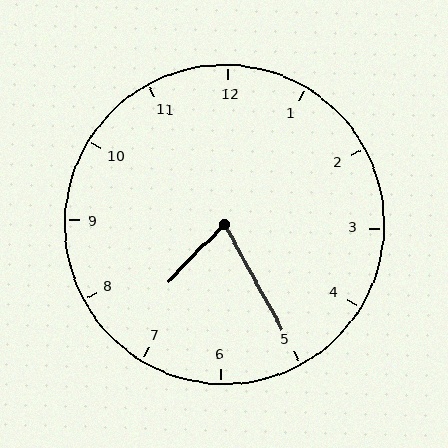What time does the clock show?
7:25.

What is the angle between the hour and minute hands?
Approximately 72 degrees.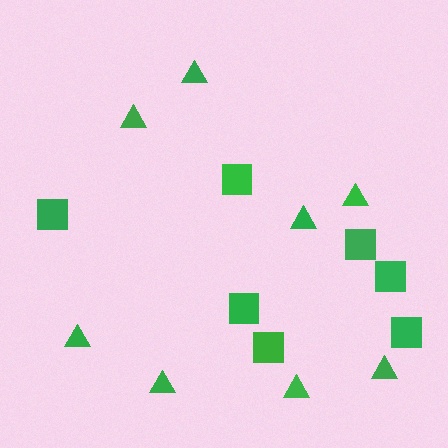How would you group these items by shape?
There are 2 groups: one group of triangles (8) and one group of squares (7).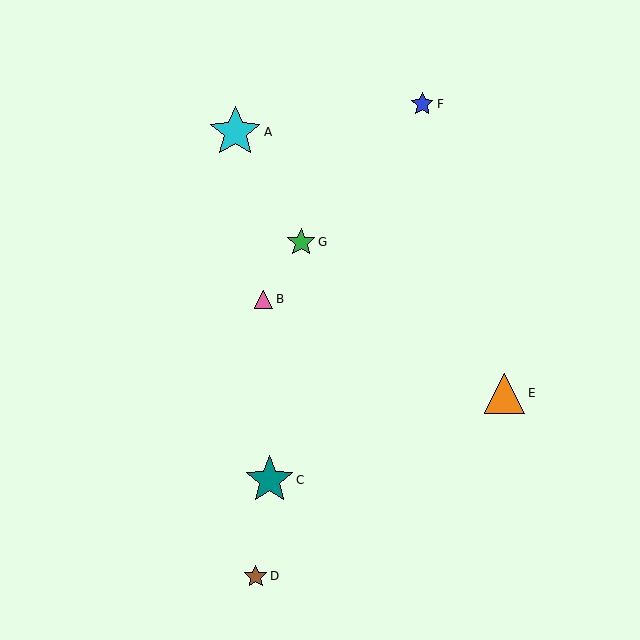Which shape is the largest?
The cyan star (labeled A) is the largest.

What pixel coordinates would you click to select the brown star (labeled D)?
Click at (256, 576) to select the brown star D.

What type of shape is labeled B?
Shape B is a pink triangle.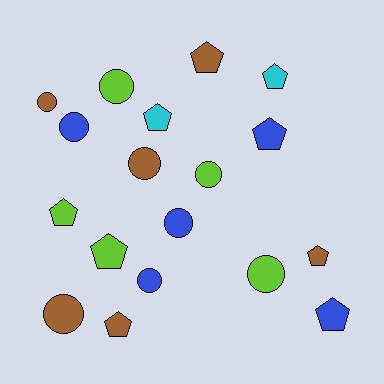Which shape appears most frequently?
Circle, with 9 objects.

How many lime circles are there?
There are 3 lime circles.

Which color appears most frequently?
Brown, with 6 objects.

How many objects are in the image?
There are 18 objects.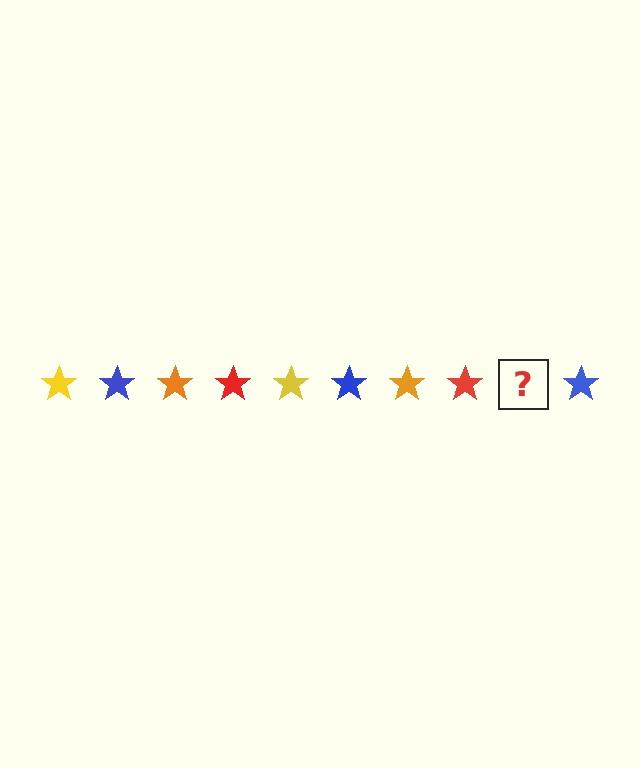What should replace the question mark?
The question mark should be replaced with a yellow star.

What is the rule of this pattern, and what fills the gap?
The rule is that the pattern cycles through yellow, blue, orange, red stars. The gap should be filled with a yellow star.